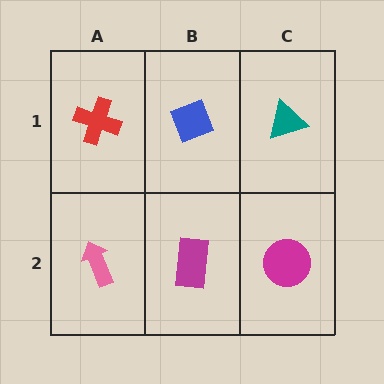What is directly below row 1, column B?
A magenta rectangle.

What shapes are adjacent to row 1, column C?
A magenta circle (row 2, column C), a blue diamond (row 1, column B).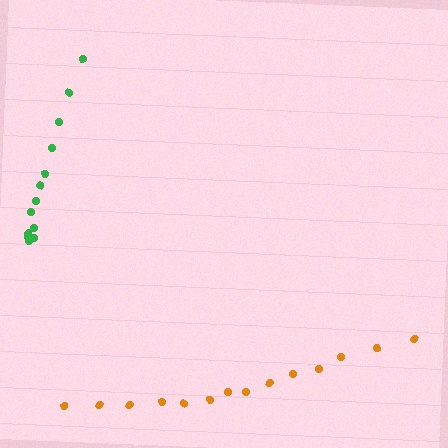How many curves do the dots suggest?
There are 2 distinct paths.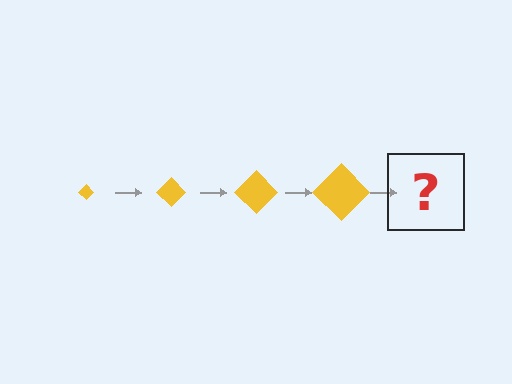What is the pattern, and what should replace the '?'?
The pattern is that the diamond gets progressively larger each step. The '?' should be a yellow diamond, larger than the previous one.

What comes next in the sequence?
The next element should be a yellow diamond, larger than the previous one.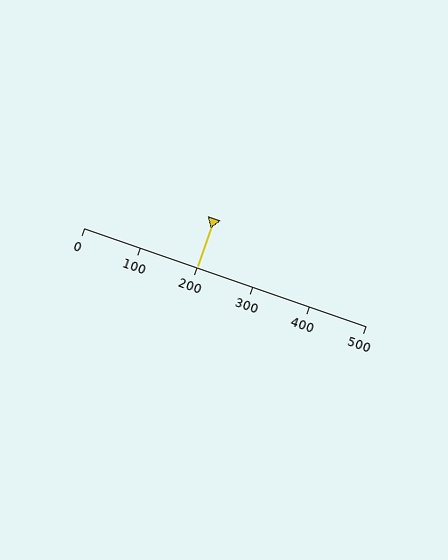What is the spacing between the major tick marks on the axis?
The major ticks are spaced 100 apart.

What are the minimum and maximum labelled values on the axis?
The axis runs from 0 to 500.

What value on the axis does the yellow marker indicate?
The marker indicates approximately 200.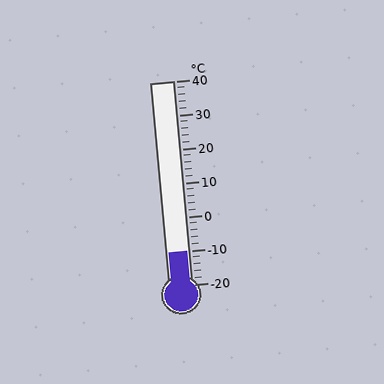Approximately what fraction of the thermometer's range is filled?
The thermometer is filled to approximately 15% of its range.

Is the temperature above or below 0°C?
The temperature is below 0°C.